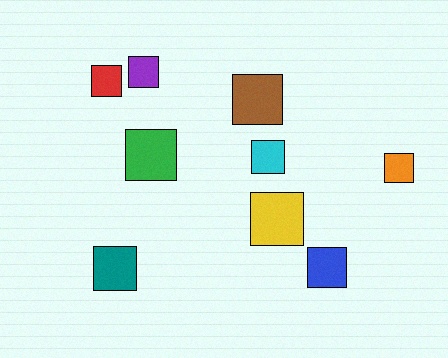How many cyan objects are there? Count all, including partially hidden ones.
There is 1 cyan object.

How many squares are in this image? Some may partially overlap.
There are 9 squares.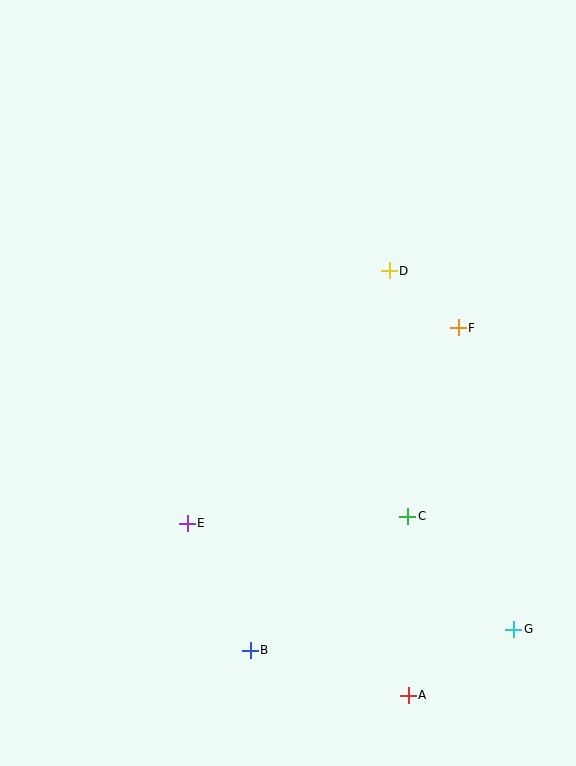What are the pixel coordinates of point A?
Point A is at (408, 695).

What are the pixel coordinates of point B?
Point B is at (250, 650).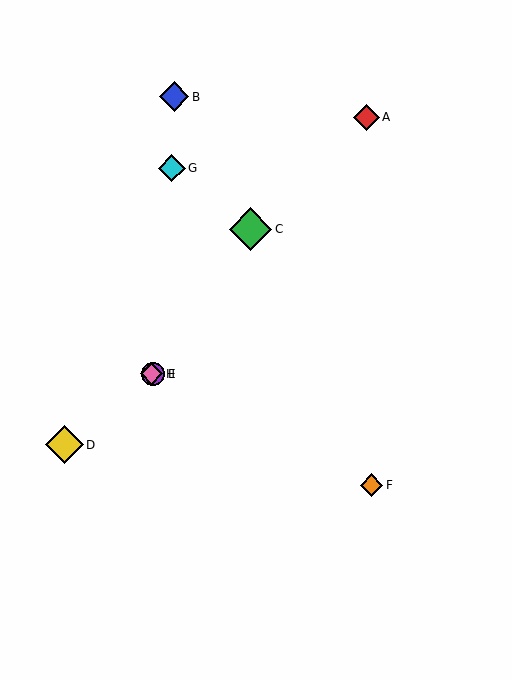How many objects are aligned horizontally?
2 objects (E, H) are aligned horizontally.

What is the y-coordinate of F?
Object F is at y≈485.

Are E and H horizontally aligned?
Yes, both are at y≈374.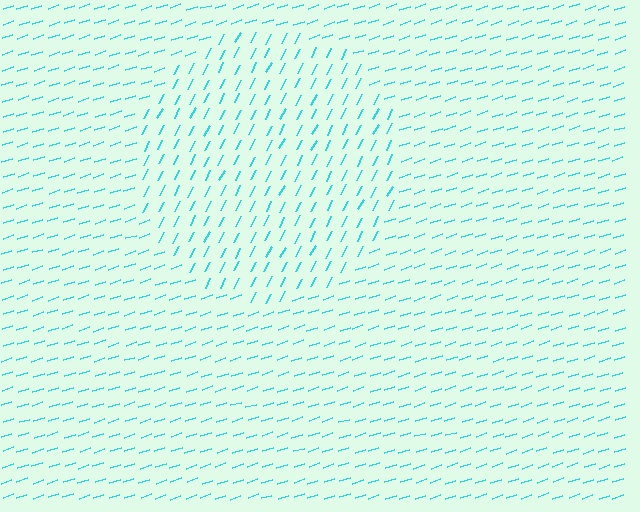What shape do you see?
I see a circle.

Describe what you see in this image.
The image is filled with small cyan line segments. A circle region in the image has lines oriented differently from the surrounding lines, creating a visible texture boundary.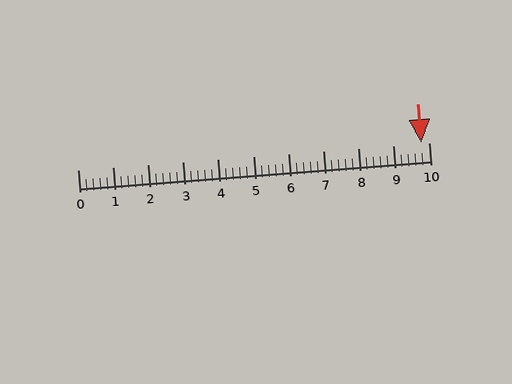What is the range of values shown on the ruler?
The ruler shows values from 0 to 10.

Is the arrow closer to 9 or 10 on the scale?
The arrow is closer to 10.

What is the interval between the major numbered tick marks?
The major tick marks are spaced 1 units apart.